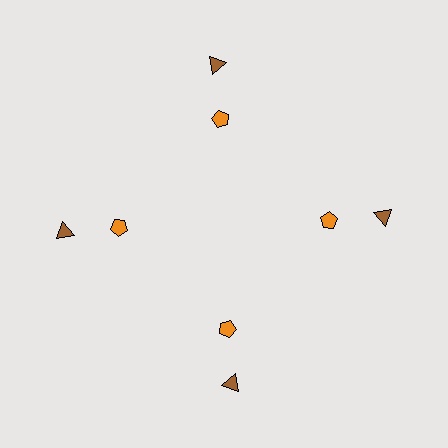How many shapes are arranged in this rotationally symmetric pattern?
There are 8 shapes, arranged in 4 groups of 2.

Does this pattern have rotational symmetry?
Yes, this pattern has 4-fold rotational symmetry. It looks the same after rotating 90 degrees around the center.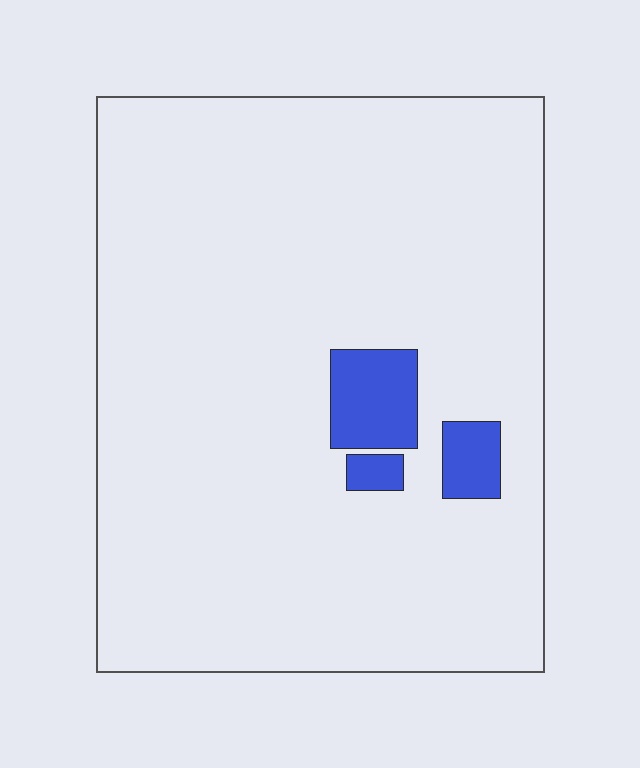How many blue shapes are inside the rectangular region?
3.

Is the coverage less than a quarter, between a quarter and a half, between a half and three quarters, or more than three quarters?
Less than a quarter.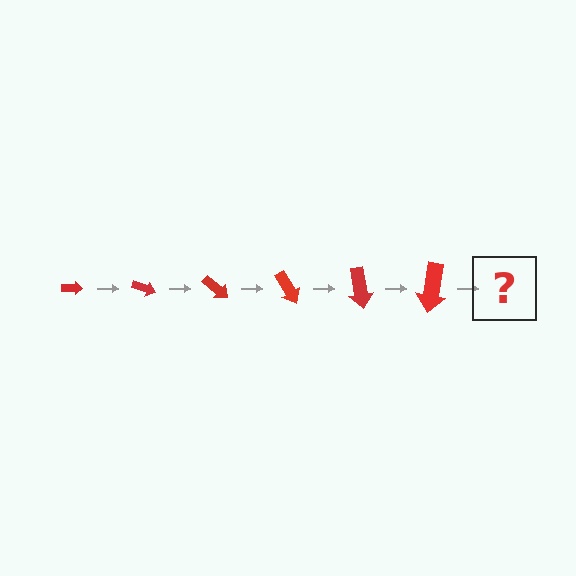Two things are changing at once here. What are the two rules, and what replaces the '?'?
The two rules are that the arrow grows larger each step and it rotates 20 degrees each step. The '?' should be an arrow, larger than the previous one and rotated 120 degrees from the start.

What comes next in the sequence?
The next element should be an arrow, larger than the previous one and rotated 120 degrees from the start.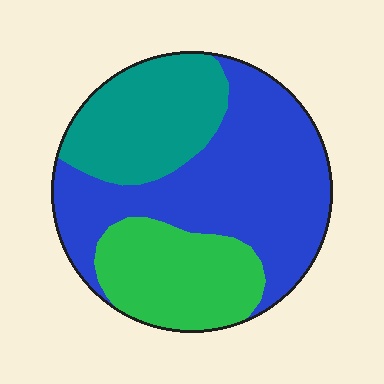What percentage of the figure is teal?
Teal covers roughly 25% of the figure.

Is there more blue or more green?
Blue.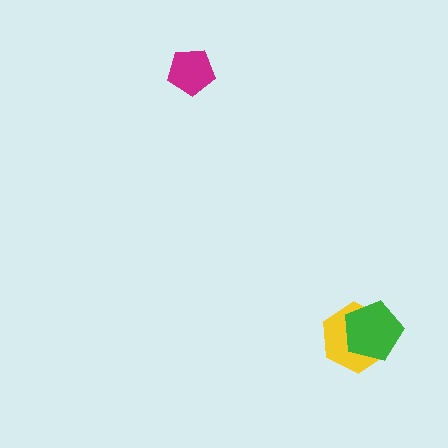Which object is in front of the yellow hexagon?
The green pentagon is in front of the yellow hexagon.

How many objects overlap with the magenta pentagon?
0 objects overlap with the magenta pentagon.